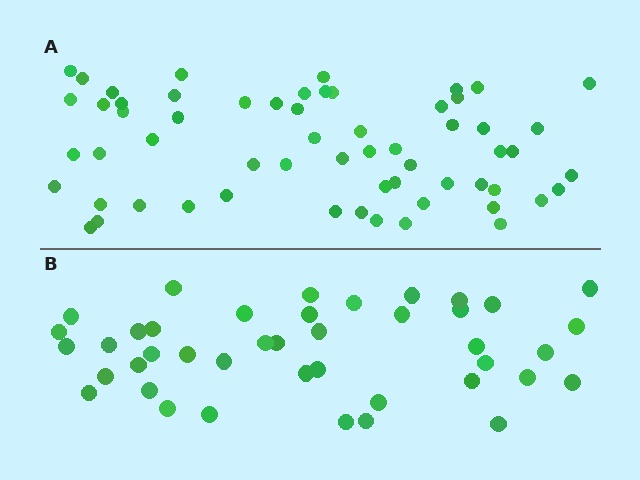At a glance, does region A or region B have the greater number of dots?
Region A (the top region) has more dots.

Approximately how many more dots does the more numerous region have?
Region A has approximately 20 more dots than region B.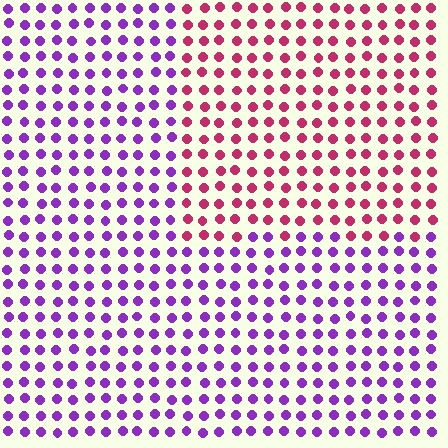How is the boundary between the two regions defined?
The boundary is defined purely by a slight shift in hue (about 56 degrees). Spacing, size, and orientation are identical on both sides.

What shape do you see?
I see a rectangle.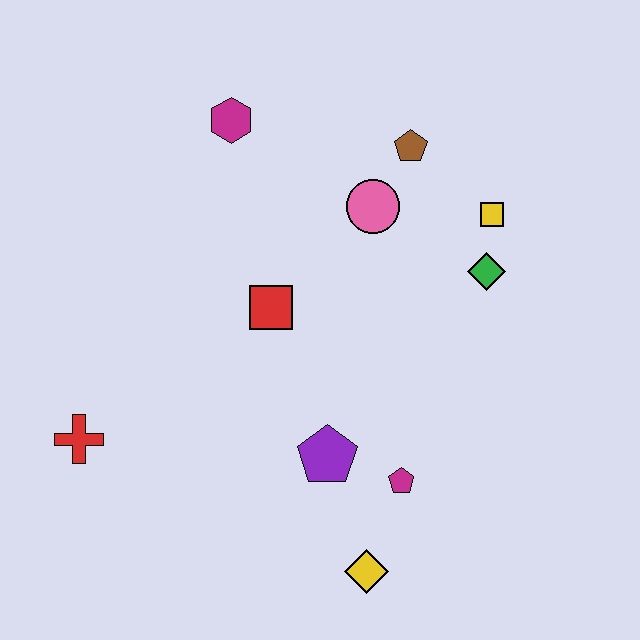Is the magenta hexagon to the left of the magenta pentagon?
Yes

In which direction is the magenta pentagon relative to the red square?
The magenta pentagon is below the red square.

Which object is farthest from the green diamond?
The red cross is farthest from the green diamond.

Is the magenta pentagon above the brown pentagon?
No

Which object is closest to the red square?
The pink circle is closest to the red square.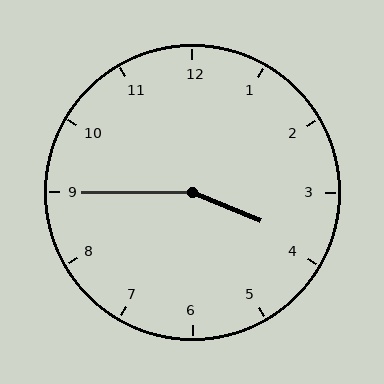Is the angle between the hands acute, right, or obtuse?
It is obtuse.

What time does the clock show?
3:45.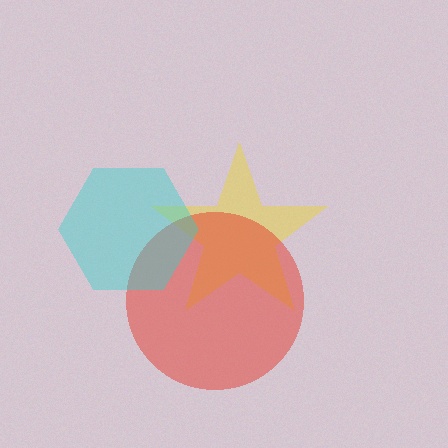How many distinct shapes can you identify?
There are 3 distinct shapes: a yellow star, a red circle, a cyan hexagon.